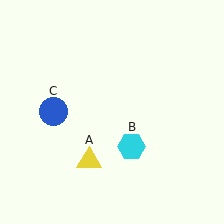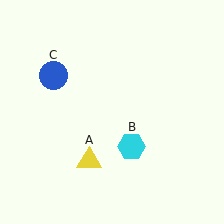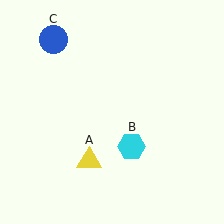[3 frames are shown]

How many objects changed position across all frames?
1 object changed position: blue circle (object C).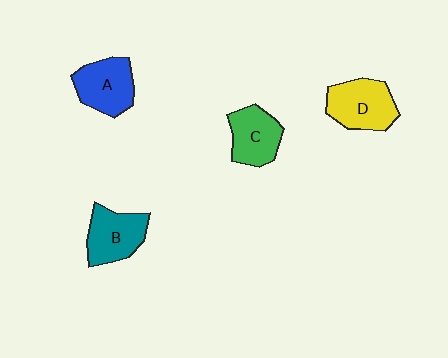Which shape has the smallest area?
Shape C (green).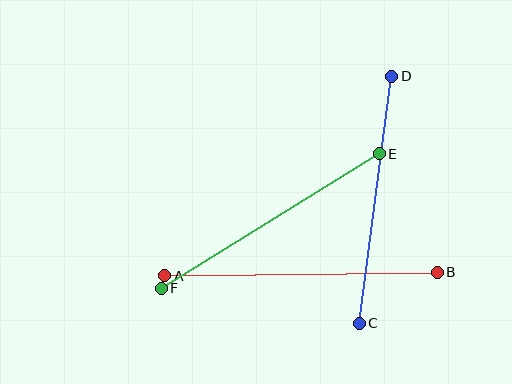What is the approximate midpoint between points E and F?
The midpoint is at approximately (270, 221) pixels.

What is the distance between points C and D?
The distance is approximately 249 pixels.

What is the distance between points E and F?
The distance is approximately 256 pixels.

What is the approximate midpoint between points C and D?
The midpoint is at approximately (375, 200) pixels.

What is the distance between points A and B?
The distance is approximately 273 pixels.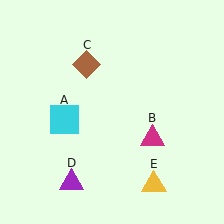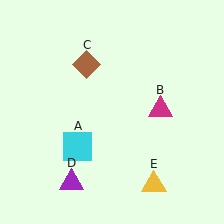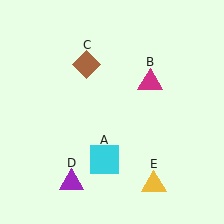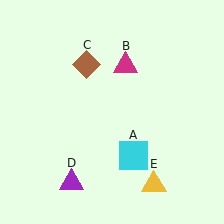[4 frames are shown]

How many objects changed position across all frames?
2 objects changed position: cyan square (object A), magenta triangle (object B).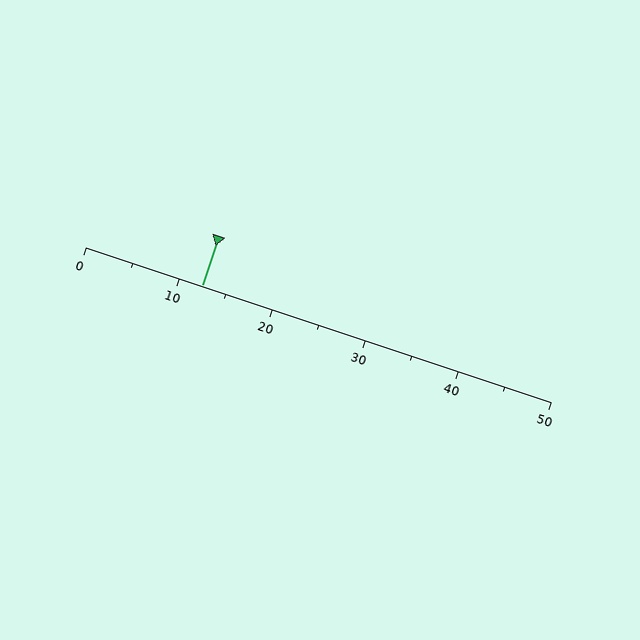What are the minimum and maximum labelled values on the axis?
The axis runs from 0 to 50.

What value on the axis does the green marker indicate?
The marker indicates approximately 12.5.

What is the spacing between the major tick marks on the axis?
The major ticks are spaced 10 apart.